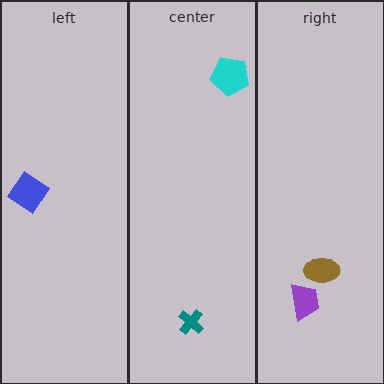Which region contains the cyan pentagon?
The center region.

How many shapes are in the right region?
2.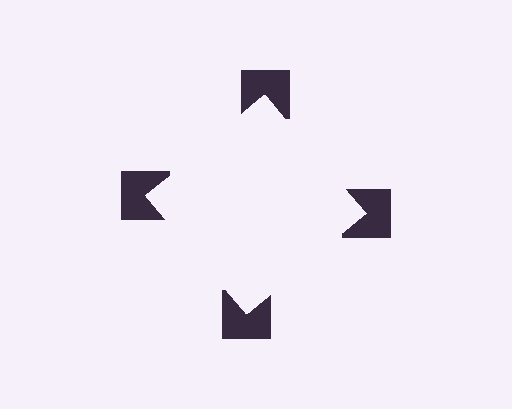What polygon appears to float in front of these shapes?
An illusory square — its edges are inferred from the aligned wedge cuts in the notched squares, not physically drawn.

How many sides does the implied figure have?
4 sides.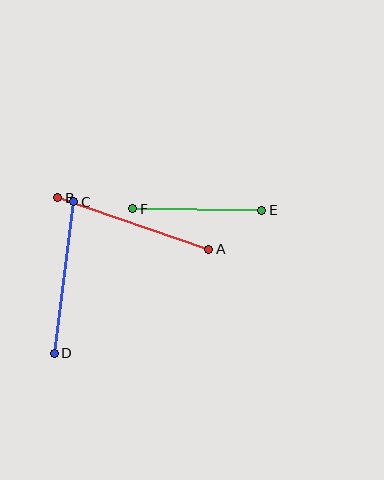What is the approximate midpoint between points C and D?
The midpoint is at approximately (64, 278) pixels.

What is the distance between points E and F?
The distance is approximately 129 pixels.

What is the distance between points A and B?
The distance is approximately 160 pixels.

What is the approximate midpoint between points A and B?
The midpoint is at approximately (133, 223) pixels.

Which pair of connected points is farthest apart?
Points A and B are farthest apart.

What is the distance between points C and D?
The distance is approximately 153 pixels.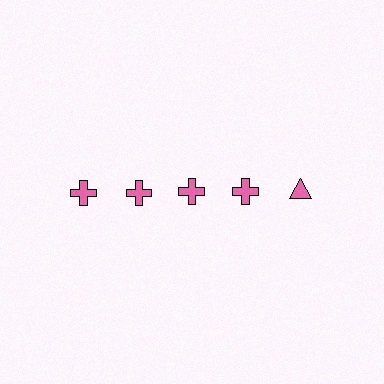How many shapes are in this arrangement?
There are 5 shapes arranged in a grid pattern.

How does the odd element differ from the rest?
It has a different shape: triangle instead of cross.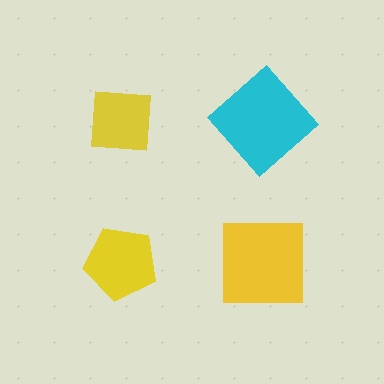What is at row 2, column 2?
A yellow square.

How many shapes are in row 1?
2 shapes.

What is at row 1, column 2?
A cyan diamond.